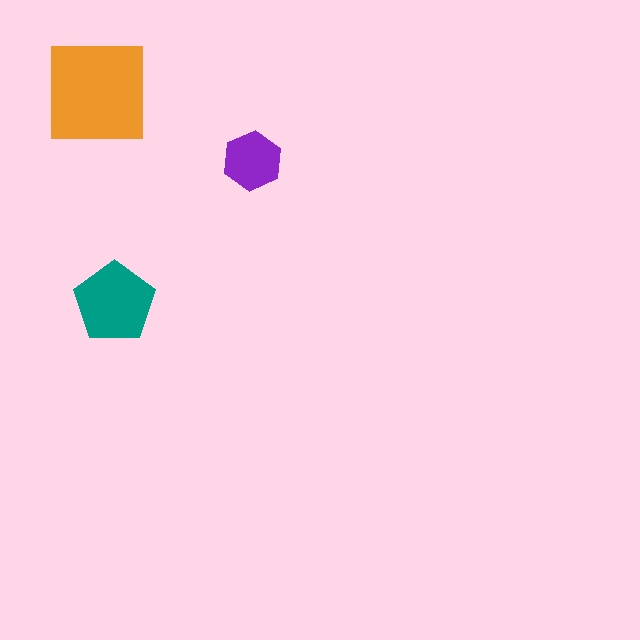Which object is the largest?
The orange square.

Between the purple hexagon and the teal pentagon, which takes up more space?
The teal pentagon.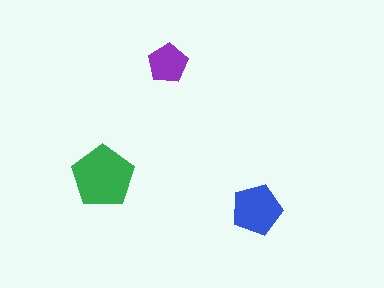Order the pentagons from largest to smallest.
the green one, the blue one, the purple one.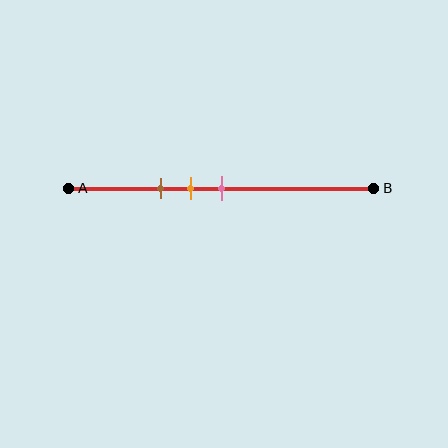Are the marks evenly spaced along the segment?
Yes, the marks are approximately evenly spaced.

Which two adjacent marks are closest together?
The orange and pink marks are the closest adjacent pair.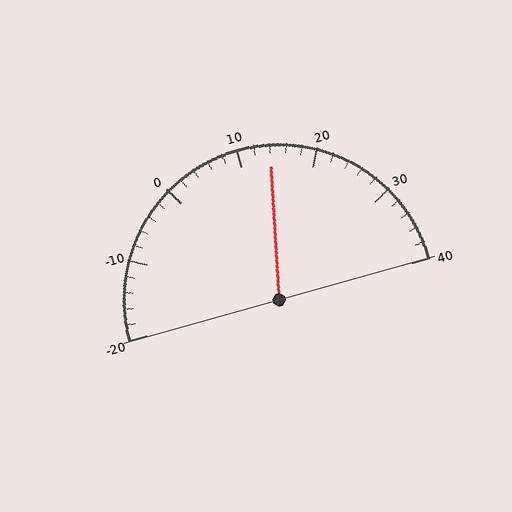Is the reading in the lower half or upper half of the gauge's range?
The reading is in the upper half of the range (-20 to 40).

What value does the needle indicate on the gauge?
The needle indicates approximately 14.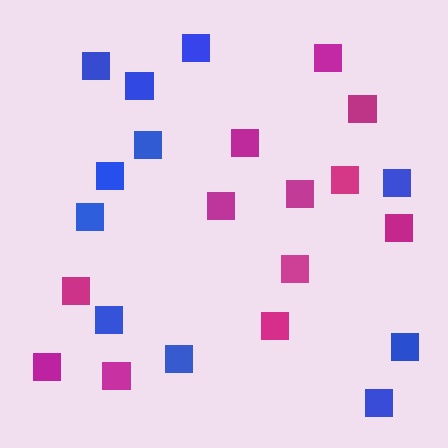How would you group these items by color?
There are 2 groups: one group of blue squares (11) and one group of magenta squares (12).